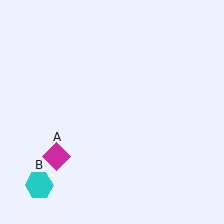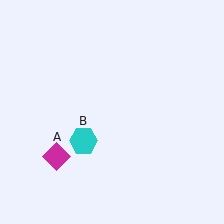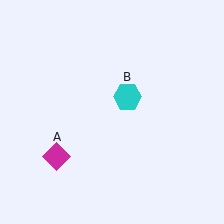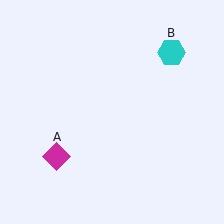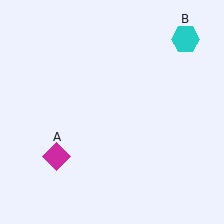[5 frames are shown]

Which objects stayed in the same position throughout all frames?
Magenta diamond (object A) remained stationary.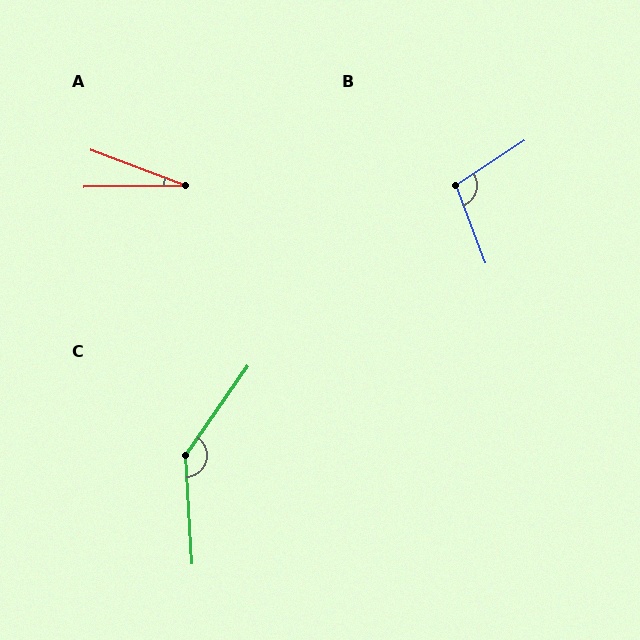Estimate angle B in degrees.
Approximately 102 degrees.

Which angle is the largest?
C, at approximately 142 degrees.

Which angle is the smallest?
A, at approximately 22 degrees.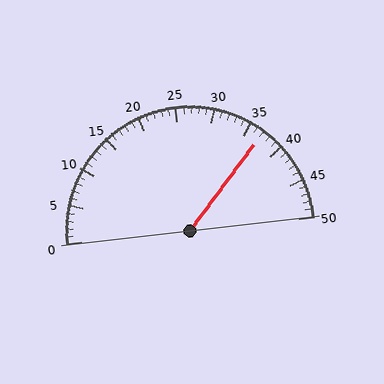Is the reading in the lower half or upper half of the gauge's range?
The reading is in the upper half of the range (0 to 50).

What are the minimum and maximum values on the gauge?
The gauge ranges from 0 to 50.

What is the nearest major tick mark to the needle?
The nearest major tick mark is 35.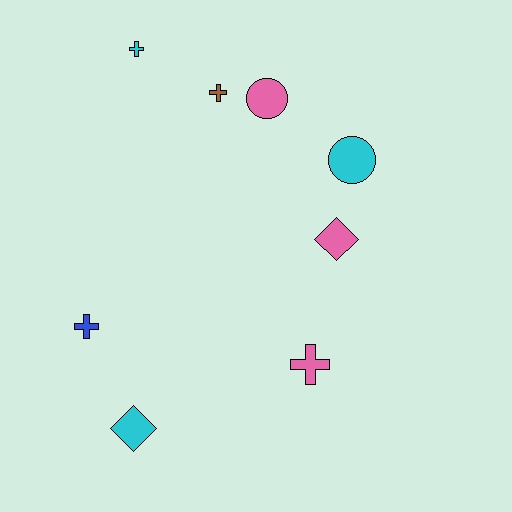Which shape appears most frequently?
Cross, with 4 objects.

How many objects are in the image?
There are 8 objects.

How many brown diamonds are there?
There are no brown diamonds.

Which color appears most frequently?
Cyan, with 3 objects.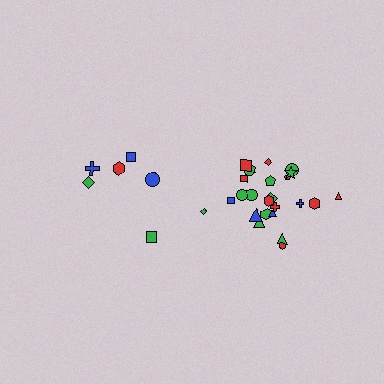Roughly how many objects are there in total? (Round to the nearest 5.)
Roughly 30 objects in total.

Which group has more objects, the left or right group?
The right group.